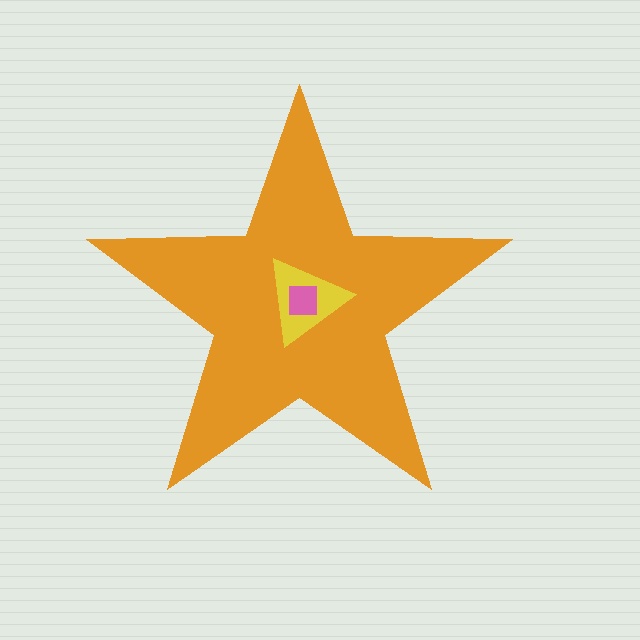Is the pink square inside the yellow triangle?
Yes.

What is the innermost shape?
The pink square.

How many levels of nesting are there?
3.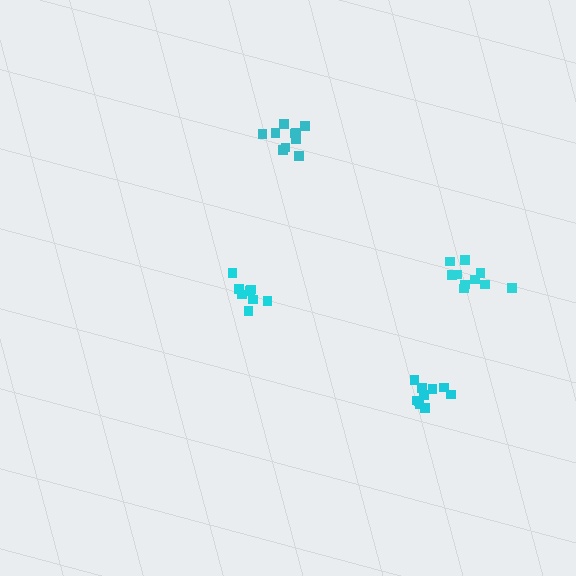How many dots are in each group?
Group 1: 10 dots, Group 2: 8 dots, Group 3: 10 dots, Group 4: 10 dots (38 total).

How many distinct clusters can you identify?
There are 4 distinct clusters.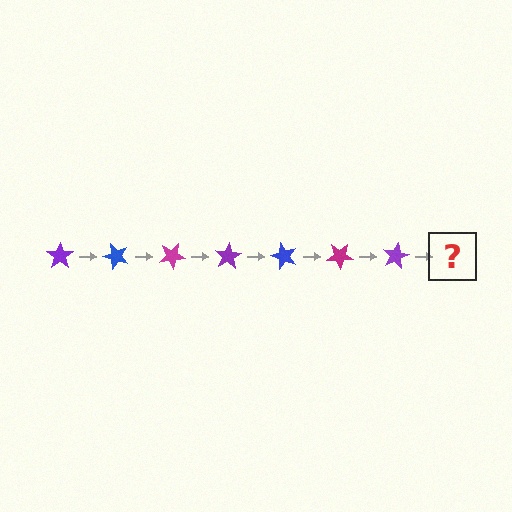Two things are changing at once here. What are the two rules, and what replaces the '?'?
The two rules are that it rotates 50 degrees each step and the color cycles through purple, blue, and magenta. The '?' should be a blue star, rotated 350 degrees from the start.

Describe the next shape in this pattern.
It should be a blue star, rotated 350 degrees from the start.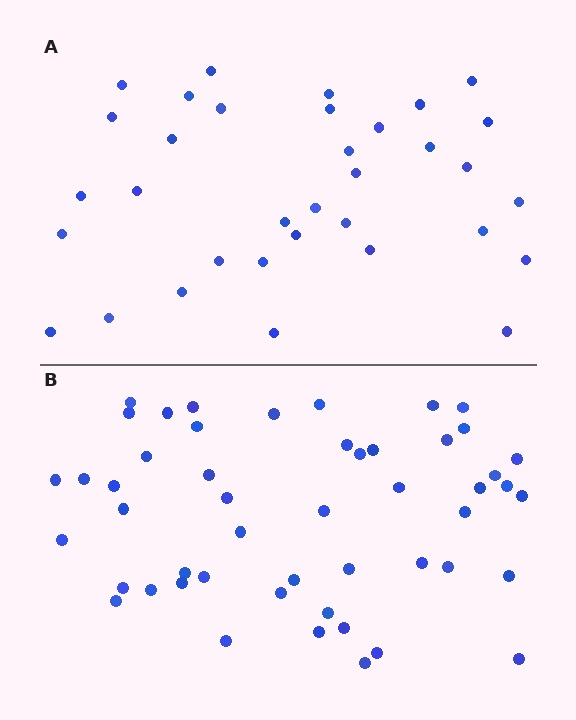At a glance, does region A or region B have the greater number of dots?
Region B (the bottom region) has more dots.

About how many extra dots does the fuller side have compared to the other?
Region B has approximately 15 more dots than region A.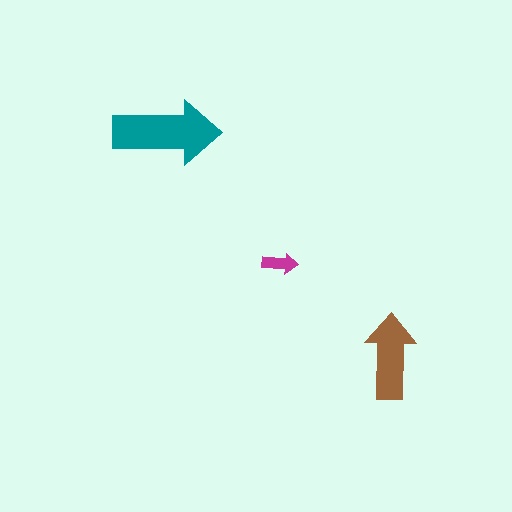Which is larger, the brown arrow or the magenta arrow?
The brown one.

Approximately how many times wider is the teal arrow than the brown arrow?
About 1.5 times wider.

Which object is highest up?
The teal arrow is topmost.